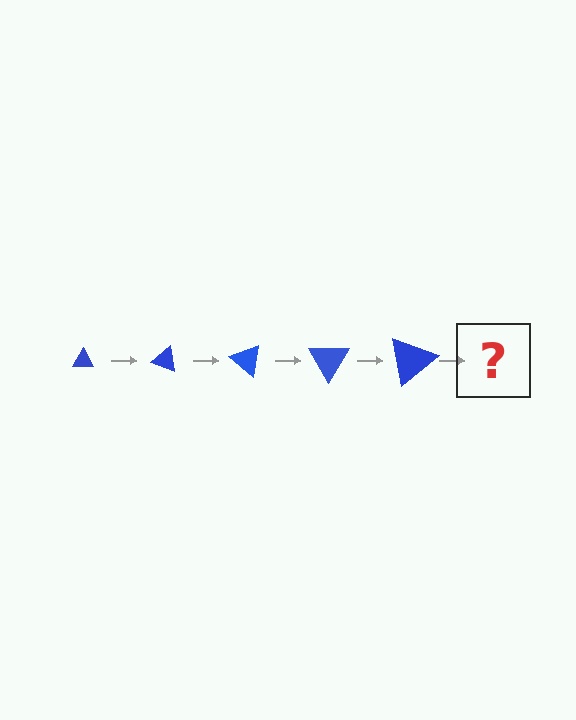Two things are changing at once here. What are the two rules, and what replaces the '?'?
The two rules are that the triangle grows larger each step and it rotates 20 degrees each step. The '?' should be a triangle, larger than the previous one and rotated 100 degrees from the start.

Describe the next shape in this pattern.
It should be a triangle, larger than the previous one and rotated 100 degrees from the start.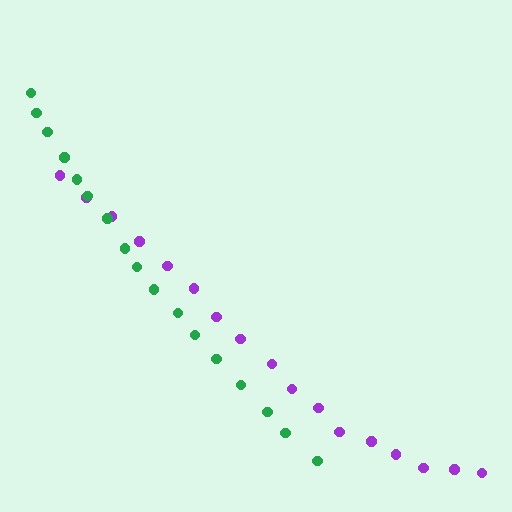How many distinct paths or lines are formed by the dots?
There are 2 distinct paths.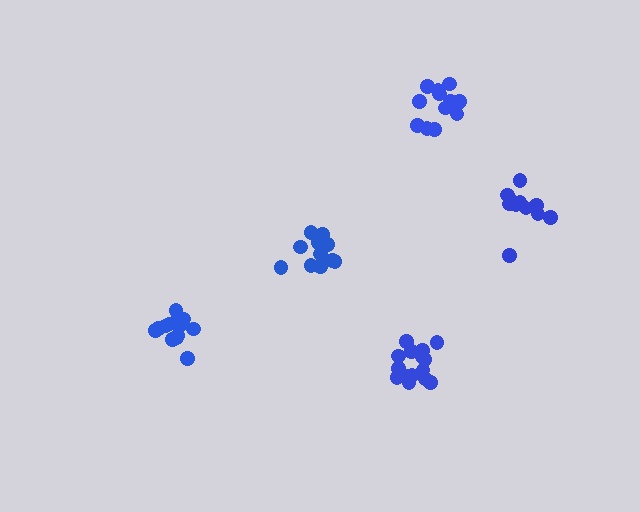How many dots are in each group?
Group 1: 15 dots, Group 2: 14 dots, Group 3: 12 dots, Group 4: 16 dots, Group 5: 13 dots (70 total).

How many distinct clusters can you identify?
There are 5 distinct clusters.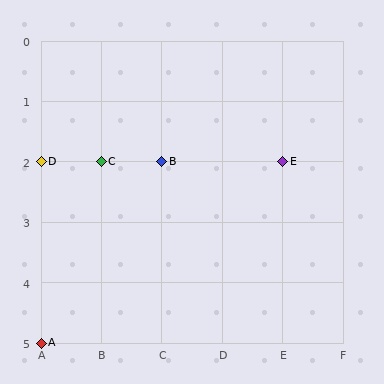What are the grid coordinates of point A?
Point A is at grid coordinates (A, 5).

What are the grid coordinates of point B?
Point B is at grid coordinates (C, 2).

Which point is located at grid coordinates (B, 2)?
Point C is at (B, 2).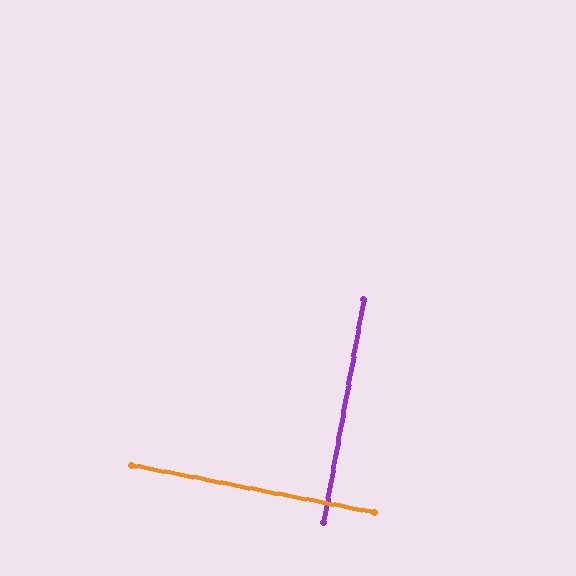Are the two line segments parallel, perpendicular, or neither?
Perpendicular — they meet at approximately 89°.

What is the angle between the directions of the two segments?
Approximately 89 degrees.